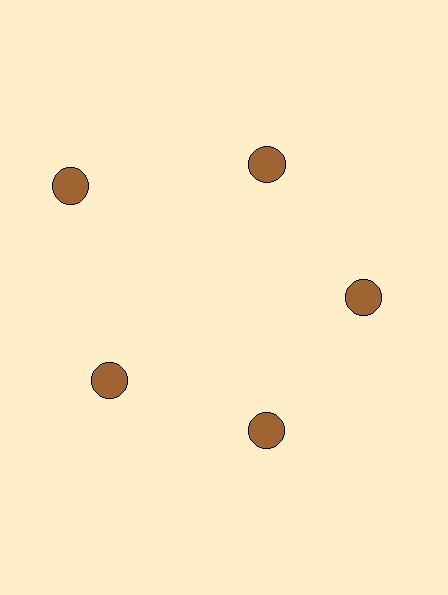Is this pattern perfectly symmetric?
No. The 5 brown circles are arranged in a ring, but one element near the 10 o'clock position is pushed outward from the center, breaking the 5-fold rotational symmetry.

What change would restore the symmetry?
The symmetry would be restored by moving it inward, back onto the ring so that all 5 circles sit at equal angles and equal distance from the center.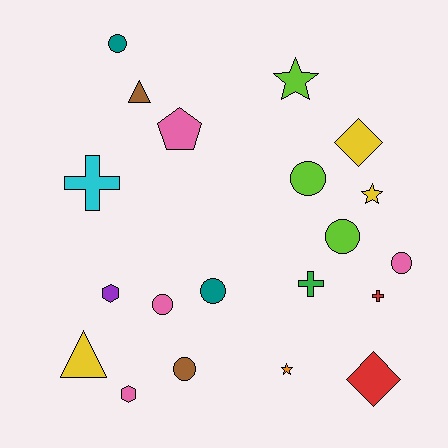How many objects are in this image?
There are 20 objects.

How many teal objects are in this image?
There are 2 teal objects.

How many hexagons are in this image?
There are 2 hexagons.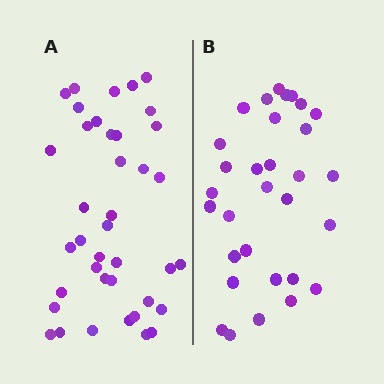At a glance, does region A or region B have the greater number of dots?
Region A (the left region) has more dots.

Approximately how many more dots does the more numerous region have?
Region A has roughly 8 or so more dots than region B.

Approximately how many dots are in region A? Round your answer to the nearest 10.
About 40 dots. (The exact count is 39, which rounds to 40.)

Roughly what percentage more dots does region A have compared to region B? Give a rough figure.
About 25% more.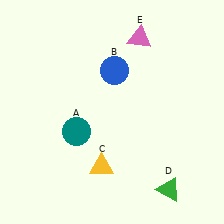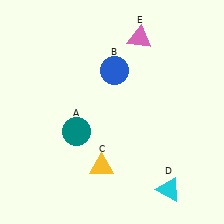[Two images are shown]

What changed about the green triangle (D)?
In Image 1, D is green. In Image 2, it changed to cyan.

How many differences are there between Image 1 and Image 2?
There is 1 difference between the two images.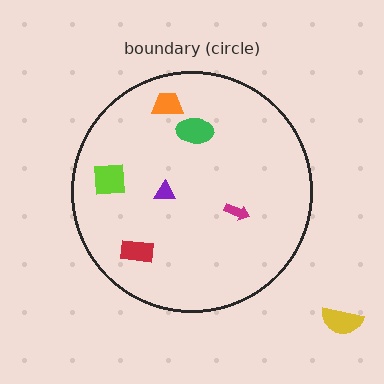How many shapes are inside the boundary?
6 inside, 1 outside.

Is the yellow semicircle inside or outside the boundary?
Outside.